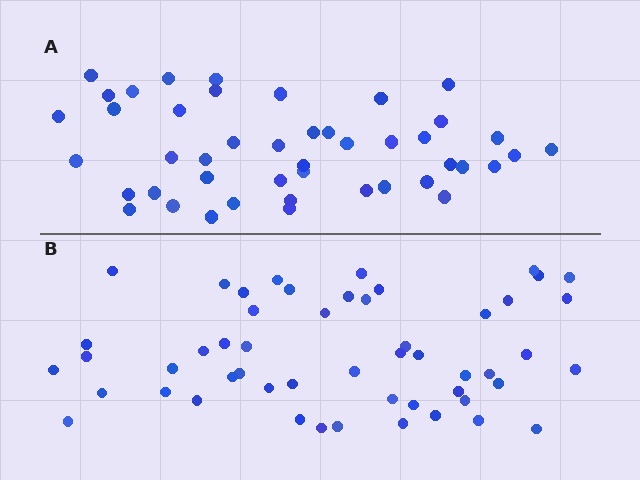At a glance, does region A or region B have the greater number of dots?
Region B (the bottom region) has more dots.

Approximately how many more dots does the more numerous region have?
Region B has roughly 8 or so more dots than region A.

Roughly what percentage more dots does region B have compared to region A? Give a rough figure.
About 15% more.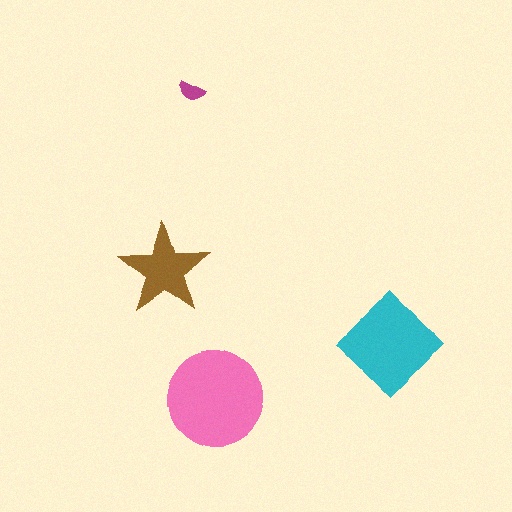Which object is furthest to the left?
The brown star is leftmost.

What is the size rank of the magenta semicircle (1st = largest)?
4th.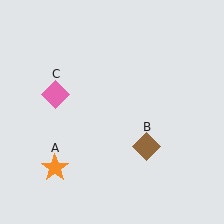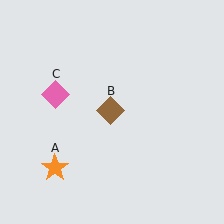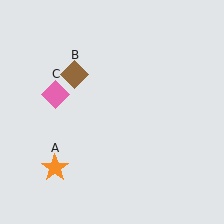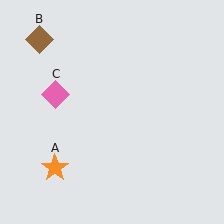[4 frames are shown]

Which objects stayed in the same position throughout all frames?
Orange star (object A) and pink diamond (object C) remained stationary.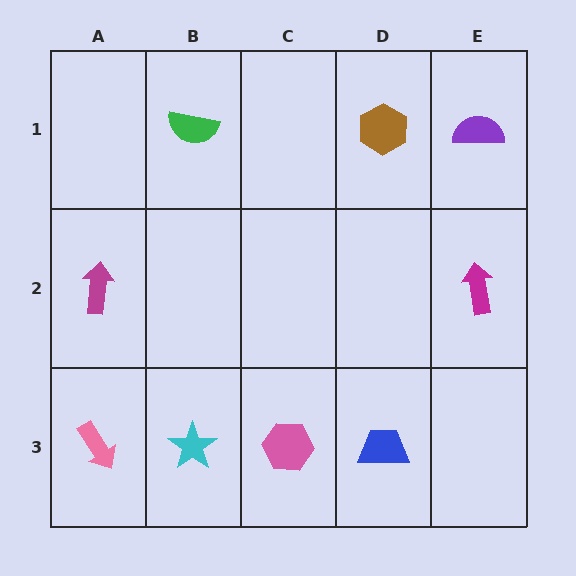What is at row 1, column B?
A green semicircle.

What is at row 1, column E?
A purple semicircle.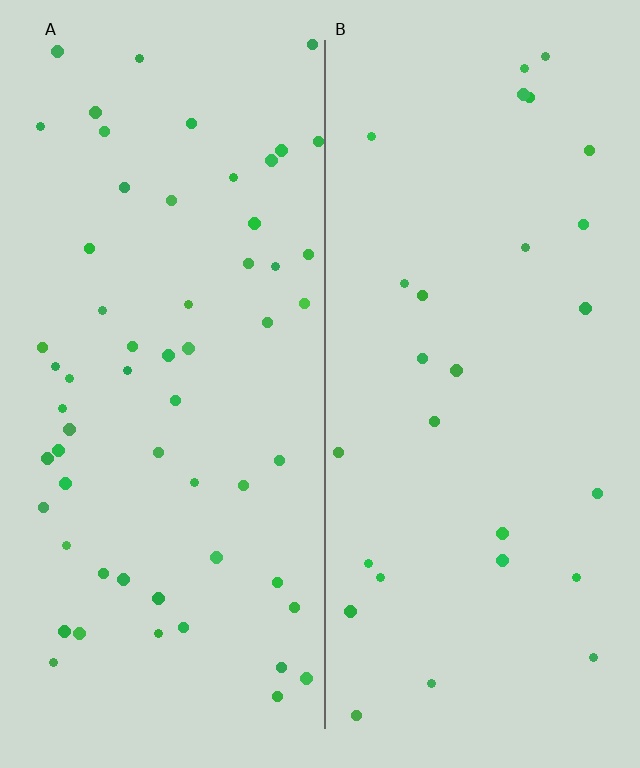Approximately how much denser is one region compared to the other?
Approximately 2.1× — region A over region B.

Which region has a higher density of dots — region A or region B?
A (the left).